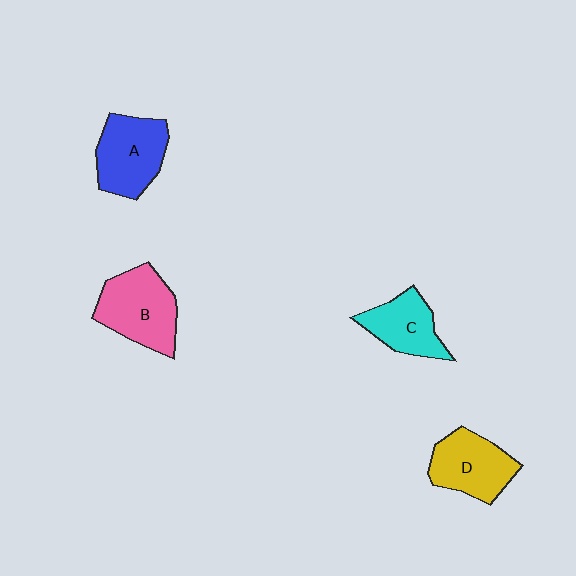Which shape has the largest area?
Shape B (pink).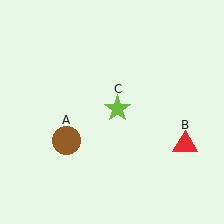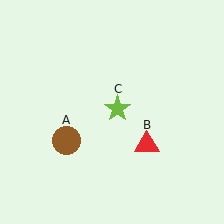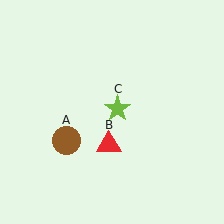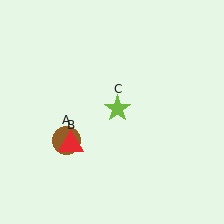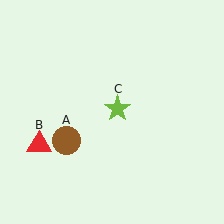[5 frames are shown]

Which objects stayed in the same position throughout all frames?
Brown circle (object A) and lime star (object C) remained stationary.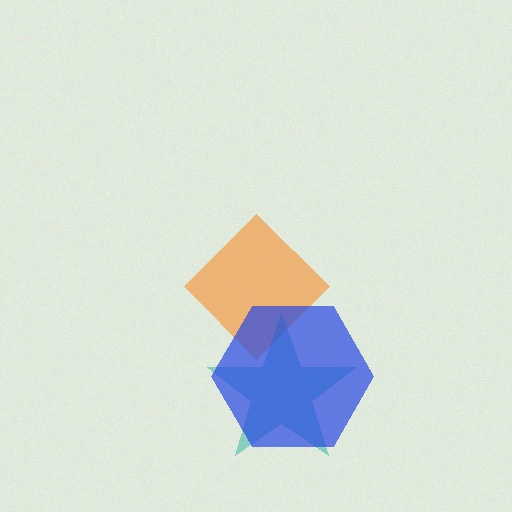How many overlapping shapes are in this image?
There are 3 overlapping shapes in the image.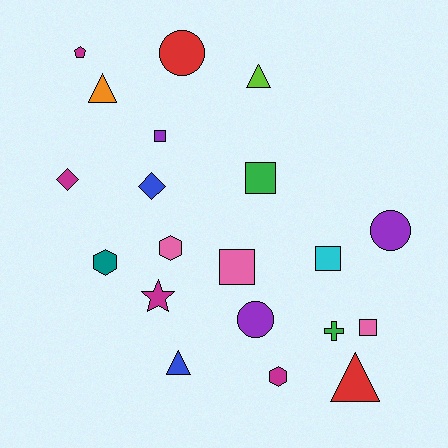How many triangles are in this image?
There are 4 triangles.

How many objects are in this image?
There are 20 objects.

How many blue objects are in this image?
There are 2 blue objects.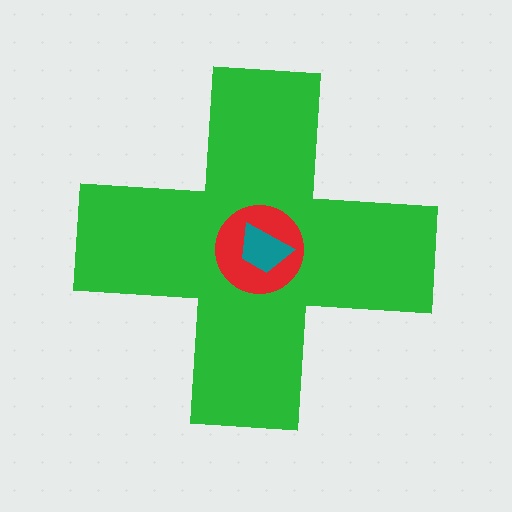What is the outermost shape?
The green cross.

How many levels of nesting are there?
3.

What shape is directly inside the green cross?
The red circle.